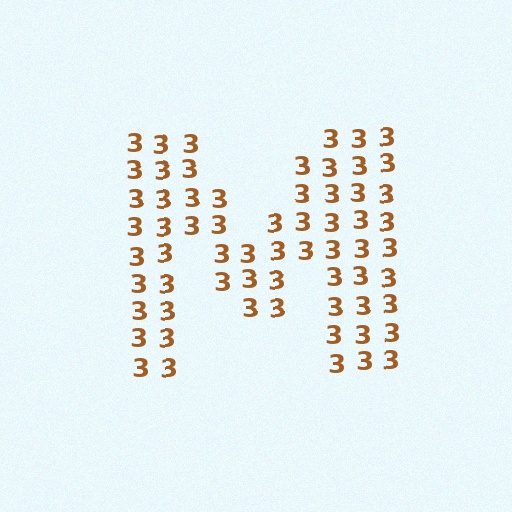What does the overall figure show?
The overall figure shows the letter M.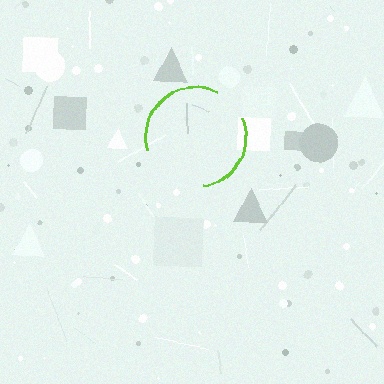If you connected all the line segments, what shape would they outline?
They would outline a circle.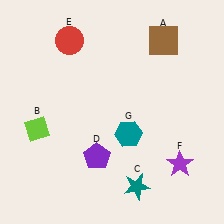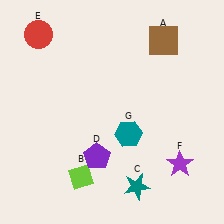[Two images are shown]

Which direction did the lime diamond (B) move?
The lime diamond (B) moved down.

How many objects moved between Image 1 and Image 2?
2 objects moved between the two images.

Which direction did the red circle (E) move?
The red circle (E) moved left.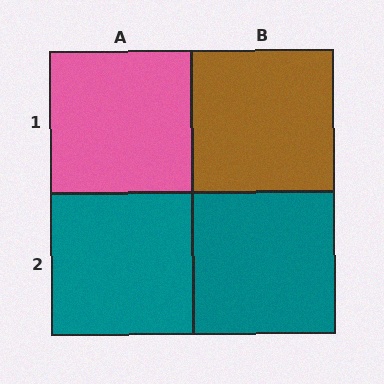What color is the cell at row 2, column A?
Teal.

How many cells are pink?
1 cell is pink.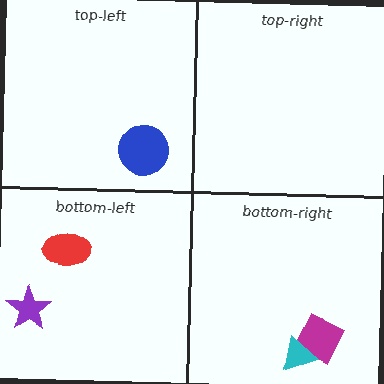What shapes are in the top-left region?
The blue circle.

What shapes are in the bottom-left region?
The purple star, the red ellipse.